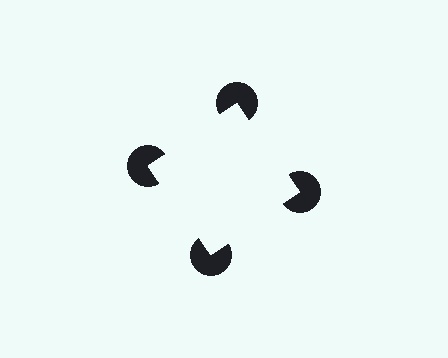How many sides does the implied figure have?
4 sides.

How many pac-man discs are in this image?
There are 4 — one at each vertex of the illusory square.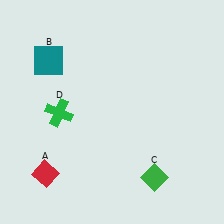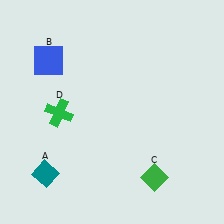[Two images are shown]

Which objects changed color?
A changed from red to teal. B changed from teal to blue.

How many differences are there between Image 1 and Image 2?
There are 2 differences between the two images.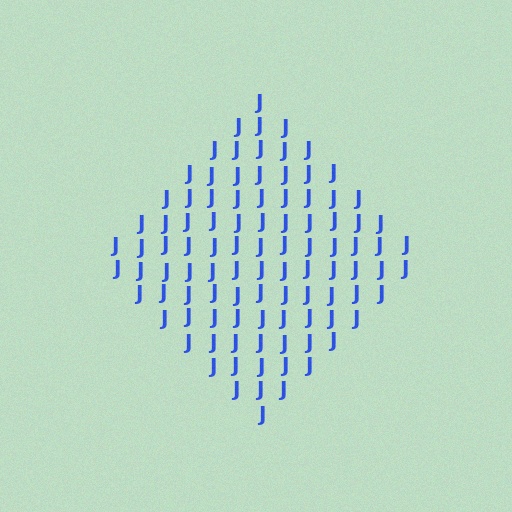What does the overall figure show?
The overall figure shows a diamond.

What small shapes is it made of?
It is made of small letter J's.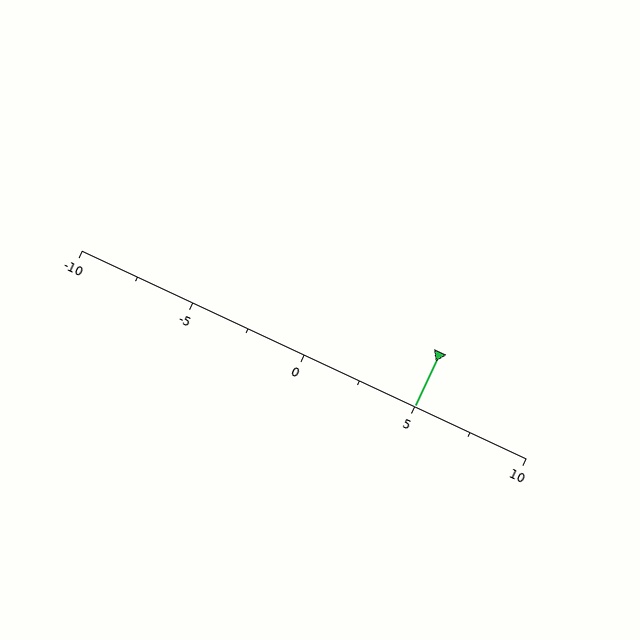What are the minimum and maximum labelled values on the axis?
The axis runs from -10 to 10.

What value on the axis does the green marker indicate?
The marker indicates approximately 5.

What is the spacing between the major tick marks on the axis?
The major ticks are spaced 5 apart.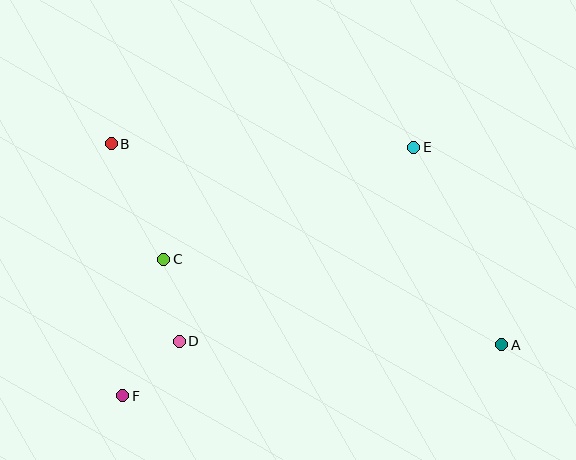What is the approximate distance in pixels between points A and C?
The distance between A and C is approximately 348 pixels.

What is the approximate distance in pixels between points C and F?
The distance between C and F is approximately 142 pixels.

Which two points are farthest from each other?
Points A and B are farthest from each other.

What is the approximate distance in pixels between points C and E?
The distance between C and E is approximately 274 pixels.